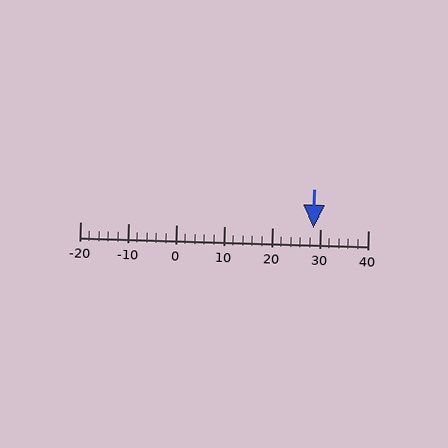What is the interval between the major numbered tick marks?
The major tick marks are spaced 10 units apart.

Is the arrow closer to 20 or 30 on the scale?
The arrow is closer to 30.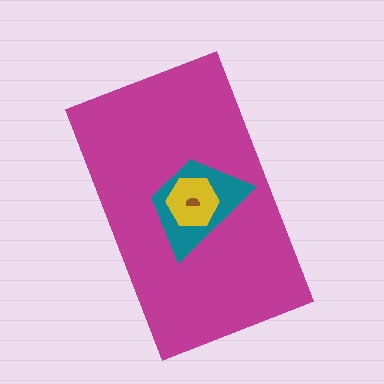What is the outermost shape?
The magenta rectangle.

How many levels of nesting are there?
4.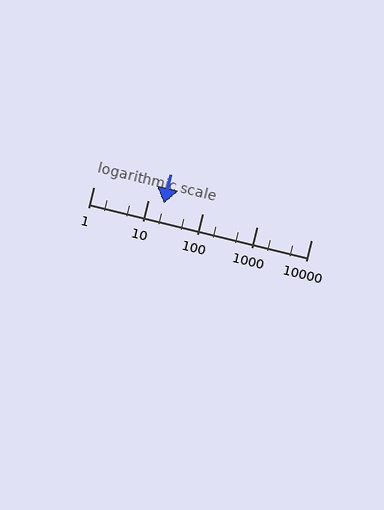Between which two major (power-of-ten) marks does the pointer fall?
The pointer is between 10 and 100.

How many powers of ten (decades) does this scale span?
The scale spans 4 decades, from 1 to 10000.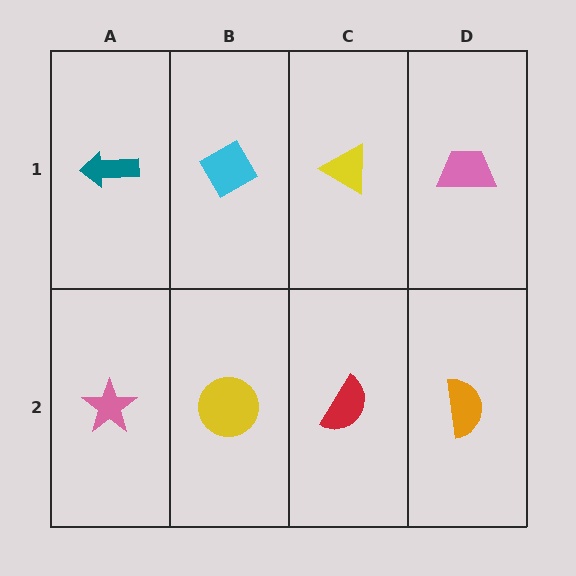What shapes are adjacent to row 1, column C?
A red semicircle (row 2, column C), a cyan diamond (row 1, column B), a pink trapezoid (row 1, column D).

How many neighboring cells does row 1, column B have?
3.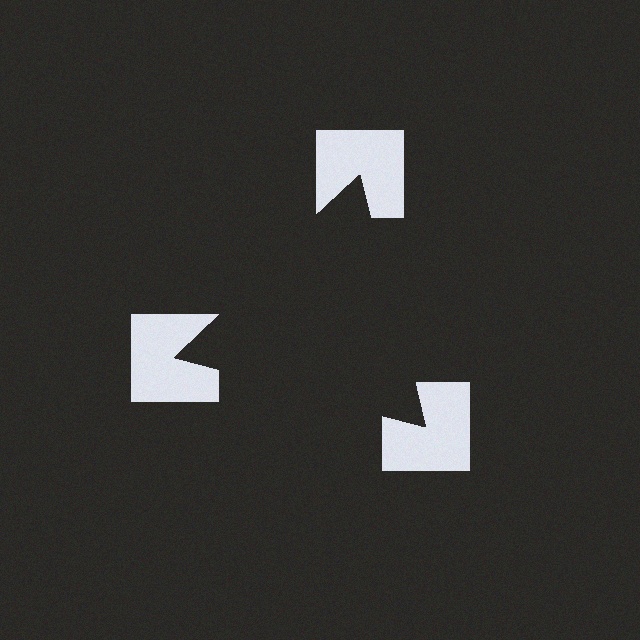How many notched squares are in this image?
There are 3 — one at each vertex of the illusory triangle.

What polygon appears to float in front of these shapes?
An illusory triangle — its edges are inferred from the aligned wedge cuts in the notched squares, not physically drawn.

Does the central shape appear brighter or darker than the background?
It typically appears slightly darker than the background, even though no actual brightness change is drawn.